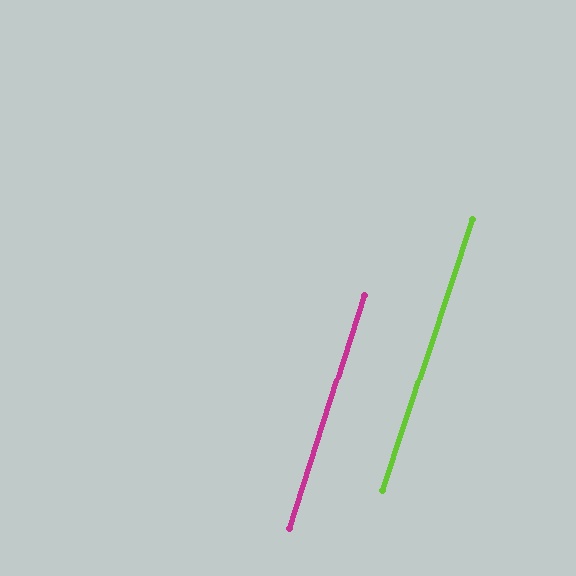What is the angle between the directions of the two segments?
Approximately 1 degree.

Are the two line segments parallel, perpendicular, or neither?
Parallel — their directions differ by only 0.6°.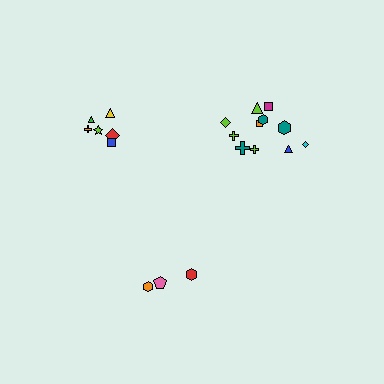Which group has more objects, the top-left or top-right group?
The top-right group.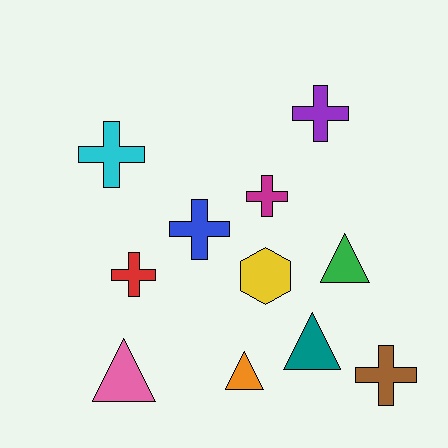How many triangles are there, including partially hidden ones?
There are 4 triangles.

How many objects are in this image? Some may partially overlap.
There are 11 objects.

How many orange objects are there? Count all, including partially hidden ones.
There is 1 orange object.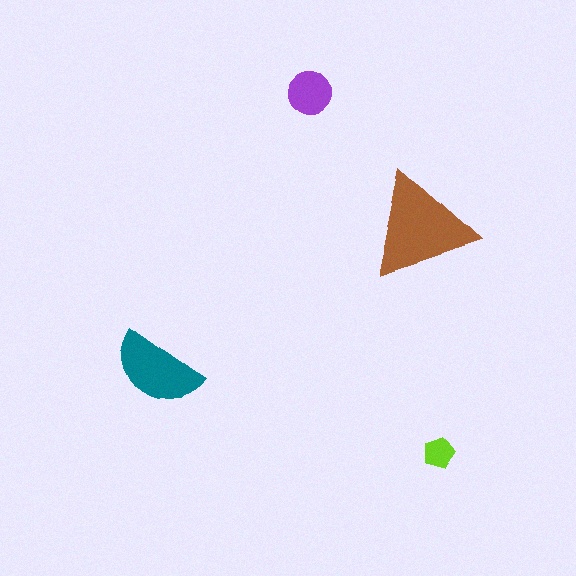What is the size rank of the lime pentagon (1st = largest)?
4th.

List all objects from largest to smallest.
The brown triangle, the teal semicircle, the purple circle, the lime pentagon.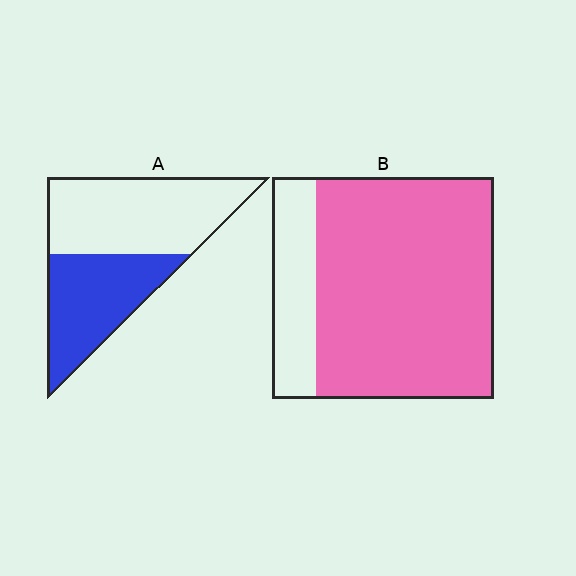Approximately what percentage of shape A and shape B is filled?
A is approximately 45% and B is approximately 80%.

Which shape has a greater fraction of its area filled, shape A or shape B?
Shape B.